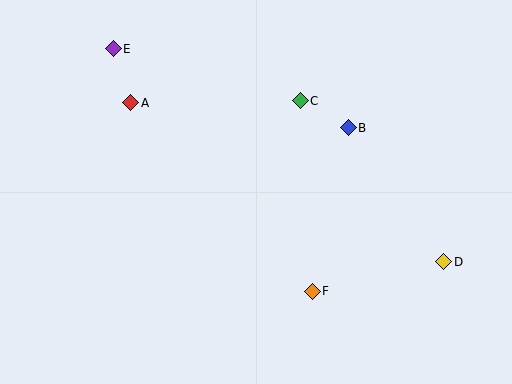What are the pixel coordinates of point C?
Point C is at (300, 101).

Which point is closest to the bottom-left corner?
Point A is closest to the bottom-left corner.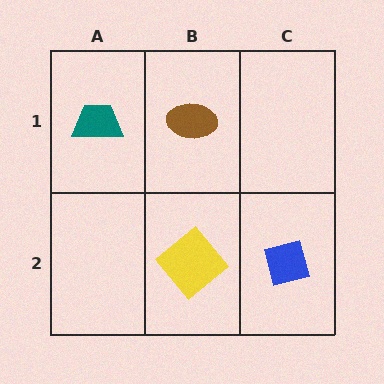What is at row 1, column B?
A brown ellipse.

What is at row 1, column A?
A teal trapezoid.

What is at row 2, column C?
A blue square.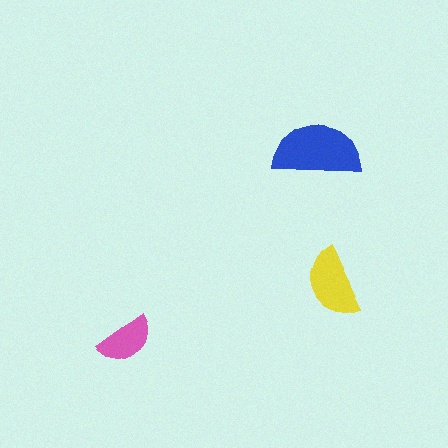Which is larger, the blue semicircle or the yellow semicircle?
The blue one.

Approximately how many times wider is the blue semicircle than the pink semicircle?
About 1.5 times wider.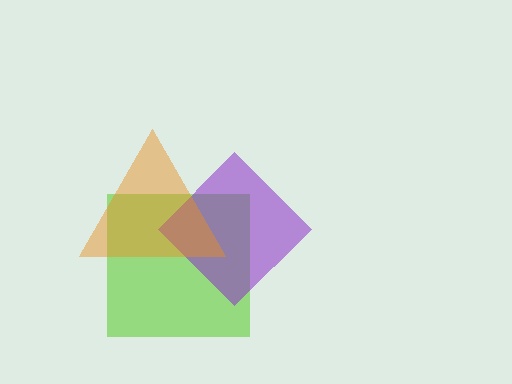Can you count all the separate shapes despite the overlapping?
Yes, there are 3 separate shapes.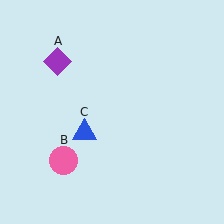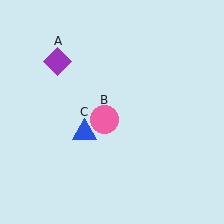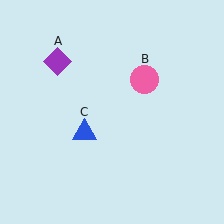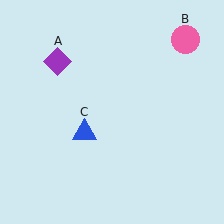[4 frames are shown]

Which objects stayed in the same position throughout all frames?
Purple diamond (object A) and blue triangle (object C) remained stationary.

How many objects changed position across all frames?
1 object changed position: pink circle (object B).